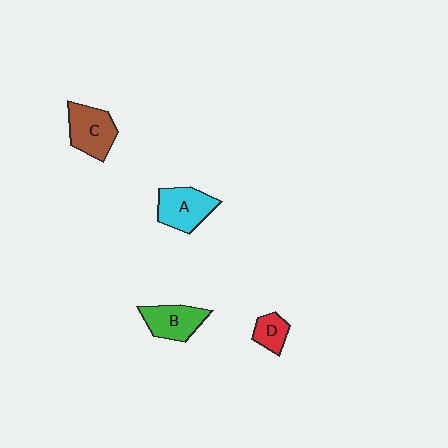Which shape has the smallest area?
Shape D (red).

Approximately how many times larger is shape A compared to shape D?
Approximately 1.9 times.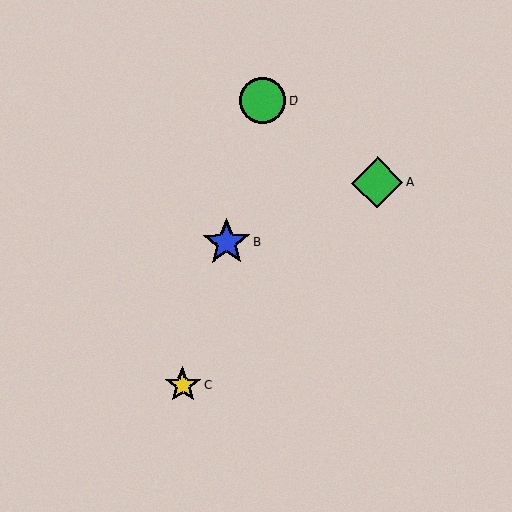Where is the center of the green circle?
The center of the green circle is at (263, 101).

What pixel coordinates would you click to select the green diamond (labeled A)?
Click at (377, 183) to select the green diamond A.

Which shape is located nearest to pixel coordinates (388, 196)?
The green diamond (labeled A) at (377, 183) is nearest to that location.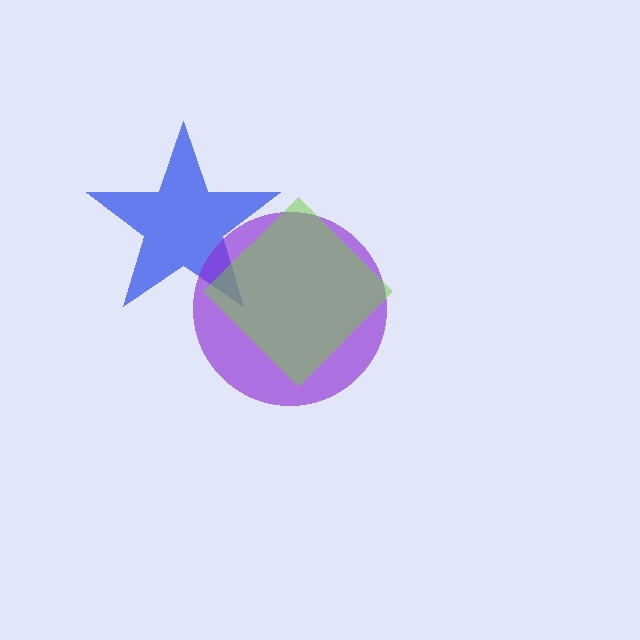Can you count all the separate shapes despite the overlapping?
Yes, there are 3 separate shapes.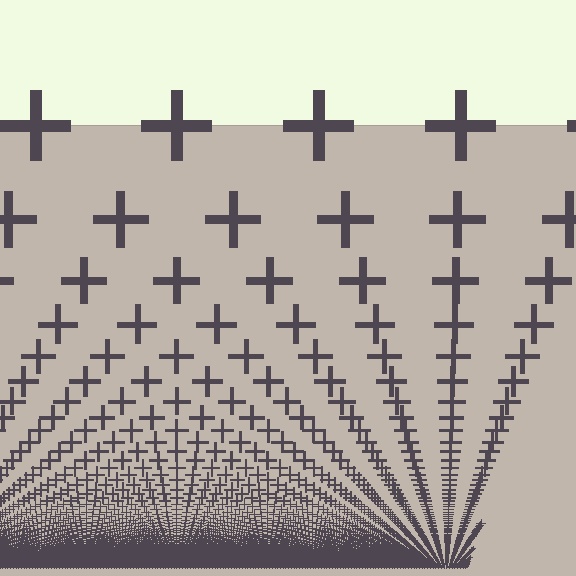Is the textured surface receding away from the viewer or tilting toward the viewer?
The surface appears to tilt toward the viewer. Texture elements get larger and sparser toward the top.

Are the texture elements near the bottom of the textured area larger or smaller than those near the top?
Smaller. The gradient is inverted — elements near the bottom are smaller and denser.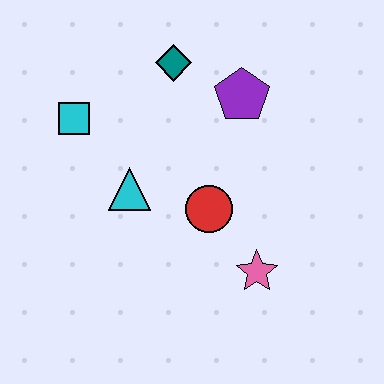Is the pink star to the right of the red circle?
Yes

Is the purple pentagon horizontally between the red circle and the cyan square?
No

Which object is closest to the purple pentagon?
The teal diamond is closest to the purple pentagon.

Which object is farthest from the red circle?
The cyan square is farthest from the red circle.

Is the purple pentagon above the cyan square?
Yes